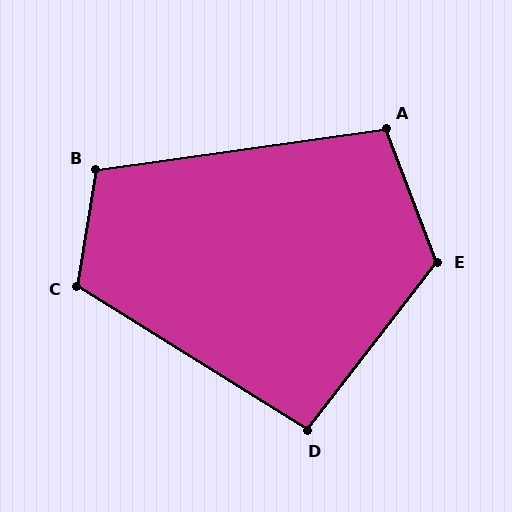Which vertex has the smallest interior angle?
D, at approximately 96 degrees.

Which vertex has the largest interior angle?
E, at approximately 121 degrees.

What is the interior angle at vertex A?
Approximately 103 degrees (obtuse).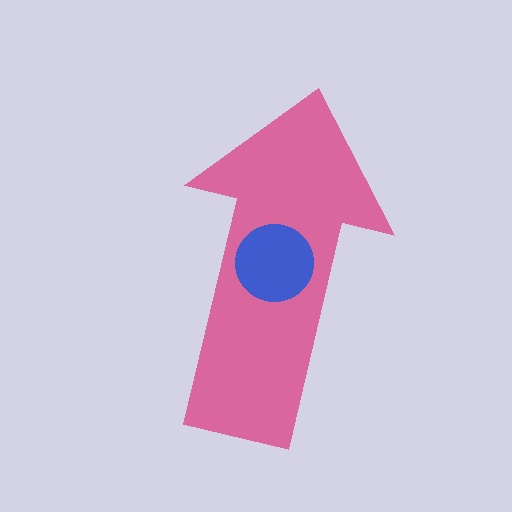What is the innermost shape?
The blue circle.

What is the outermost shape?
The pink arrow.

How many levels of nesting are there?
2.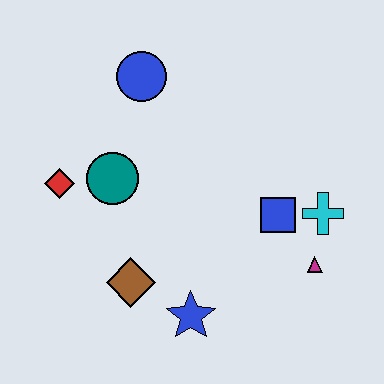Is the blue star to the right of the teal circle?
Yes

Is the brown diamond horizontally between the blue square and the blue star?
No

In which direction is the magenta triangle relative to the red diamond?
The magenta triangle is to the right of the red diamond.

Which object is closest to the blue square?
The cyan cross is closest to the blue square.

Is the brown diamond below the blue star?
No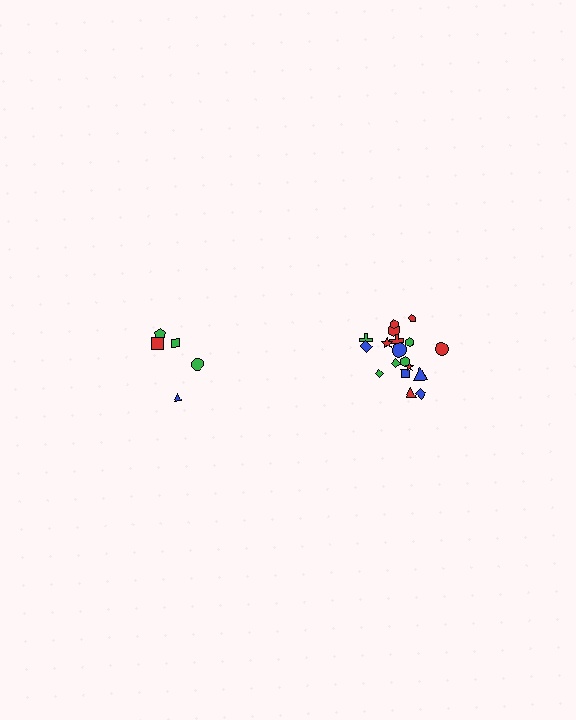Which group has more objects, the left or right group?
The right group.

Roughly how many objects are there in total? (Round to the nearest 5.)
Roughly 25 objects in total.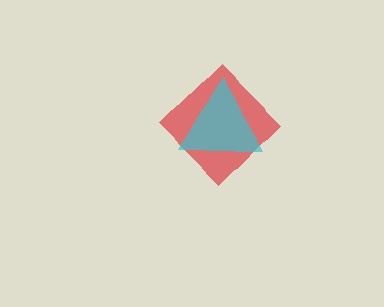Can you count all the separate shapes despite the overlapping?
Yes, there are 2 separate shapes.